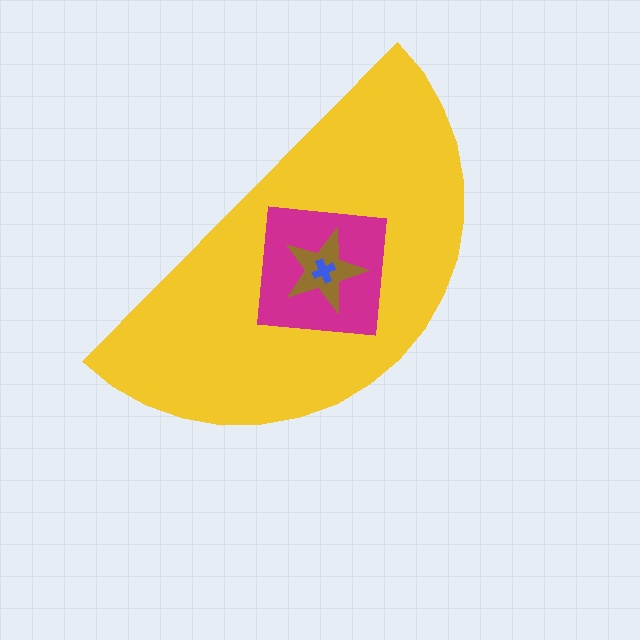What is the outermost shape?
The yellow semicircle.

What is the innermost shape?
The blue cross.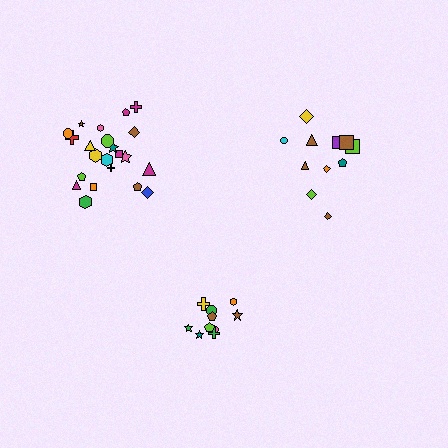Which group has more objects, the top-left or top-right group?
The top-left group.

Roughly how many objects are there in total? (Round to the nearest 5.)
Roughly 45 objects in total.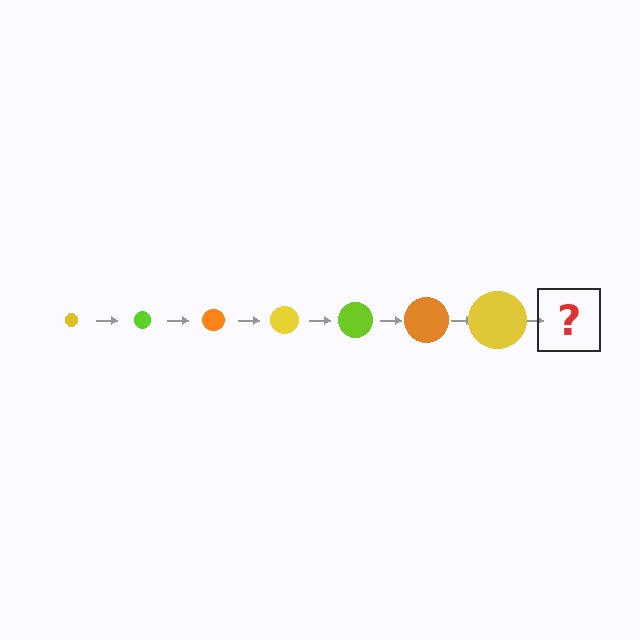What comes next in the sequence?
The next element should be a lime circle, larger than the previous one.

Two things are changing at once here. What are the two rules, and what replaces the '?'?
The two rules are that the circle grows larger each step and the color cycles through yellow, lime, and orange. The '?' should be a lime circle, larger than the previous one.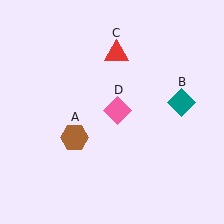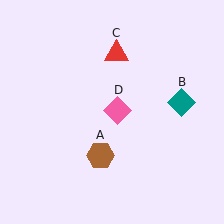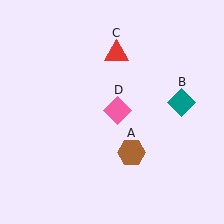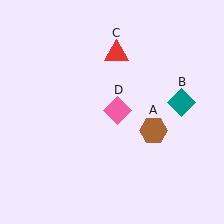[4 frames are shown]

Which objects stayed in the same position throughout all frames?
Teal diamond (object B) and red triangle (object C) and pink diamond (object D) remained stationary.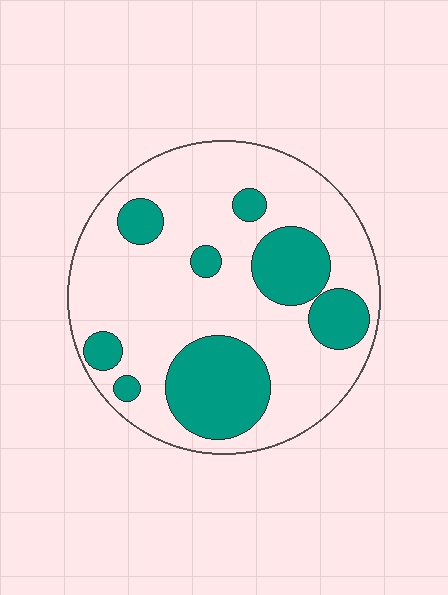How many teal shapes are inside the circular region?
8.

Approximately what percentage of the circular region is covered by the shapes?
Approximately 30%.